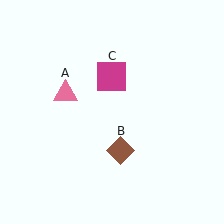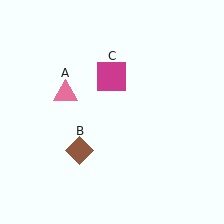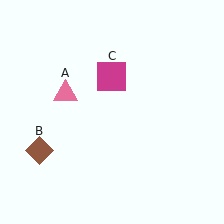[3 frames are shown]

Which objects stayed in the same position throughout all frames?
Pink triangle (object A) and magenta square (object C) remained stationary.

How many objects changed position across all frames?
1 object changed position: brown diamond (object B).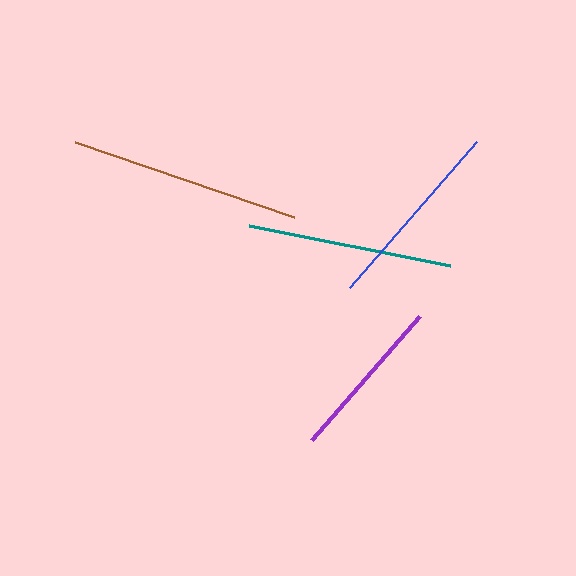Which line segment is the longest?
The brown line is the longest at approximately 232 pixels.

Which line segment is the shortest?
The purple line is the shortest at approximately 164 pixels.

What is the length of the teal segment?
The teal segment is approximately 205 pixels long.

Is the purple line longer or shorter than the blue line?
The blue line is longer than the purple line.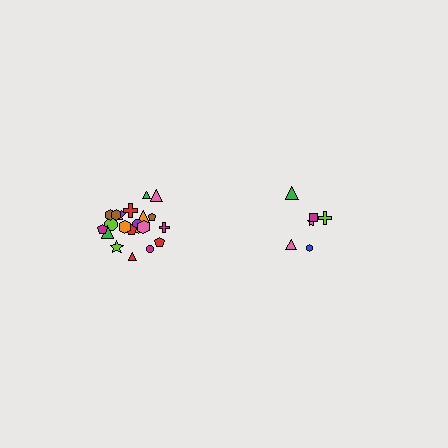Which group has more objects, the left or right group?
The left group.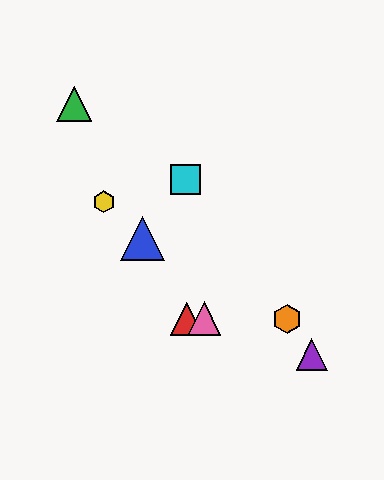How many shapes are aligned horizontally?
3 shapes (the red triangle, the orange hexagon, the pink triangle) are aligned horizontally.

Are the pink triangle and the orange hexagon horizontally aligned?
Yes, both are at y≈319.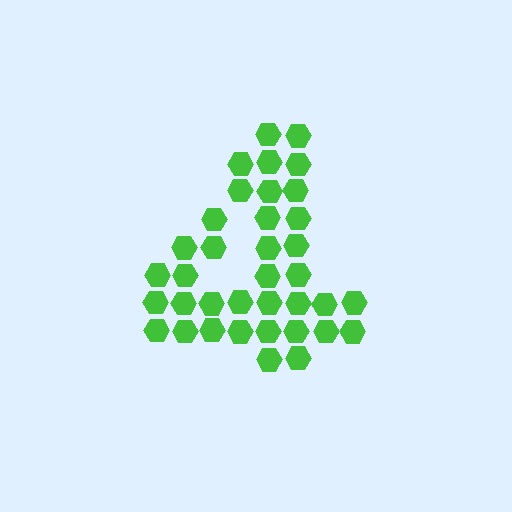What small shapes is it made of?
It is made of small hexagons.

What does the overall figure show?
The overall figure shows the digit 4.